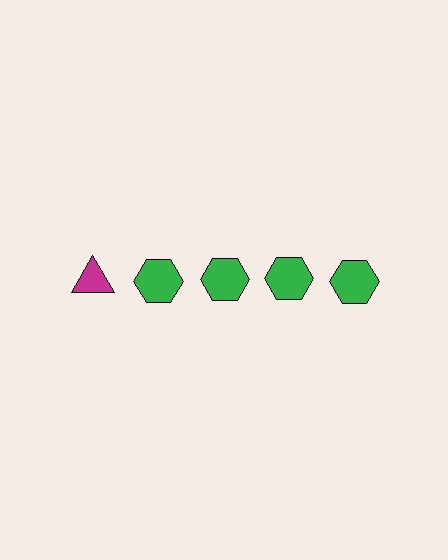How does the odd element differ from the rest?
It differs in both color (magenta instead of green) and shape (triangle instead of hexagon).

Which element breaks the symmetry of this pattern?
The magenta triangle in the top row, leftmost column breaks the symmetry. All other shapes are green hexagons.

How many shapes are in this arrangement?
There are 5 shapes arranged in a grid pattern.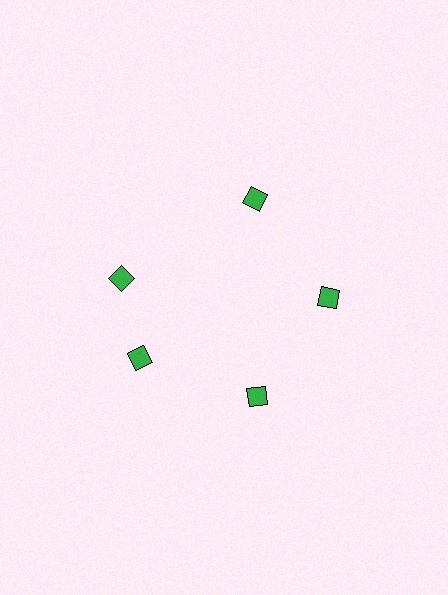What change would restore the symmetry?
The symmetry would be restored by rotating it back into even spacing with its neighbors so that all 5 diamonds sit at equal angles and equal distance from the center.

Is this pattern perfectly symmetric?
No. The 5 green diamonds are arranged in a ring, but one element near the 10 o'clock position is rotated out of alignment along the ring, breaking the 5-fold rotational symmetry.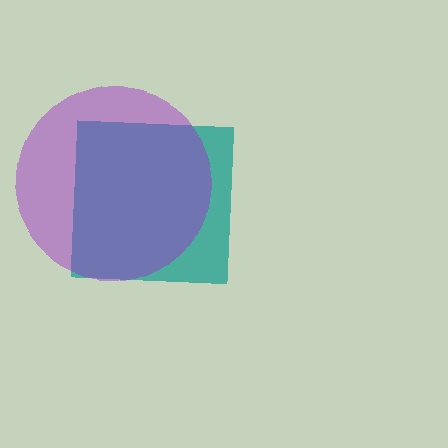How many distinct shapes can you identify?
There are 2 distinct shapes: a teal square, a purple circle.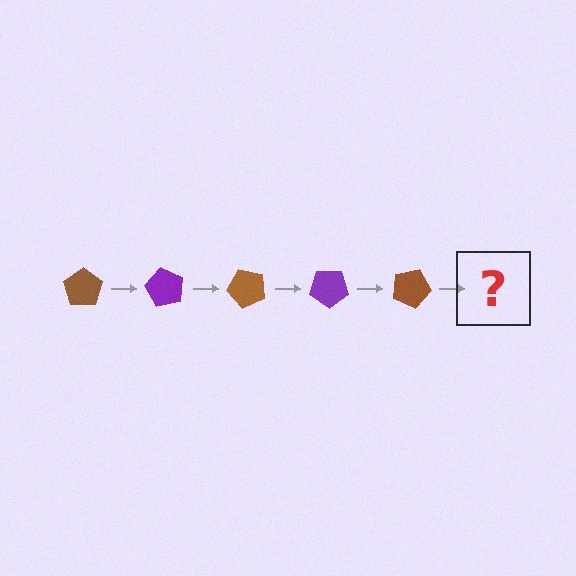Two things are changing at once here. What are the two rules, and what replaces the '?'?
The two rules are that it rotates 60 degrees each step and the color cycles through brown and purple. The '?' should be a purple pentagon, rotated 300 degrees from the start.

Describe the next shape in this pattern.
It should be a purple pentagon, rotated 300 degrees from the start.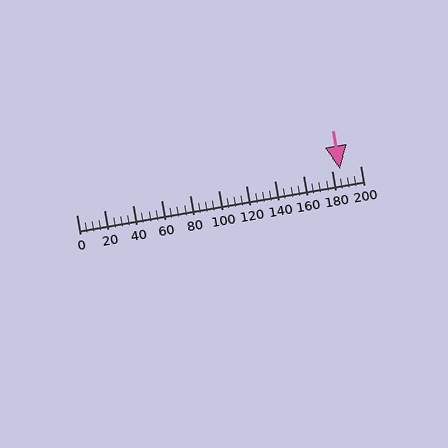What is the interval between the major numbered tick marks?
The major tick marks are spaced 20 units apart.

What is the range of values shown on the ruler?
The ruler shows values from 0 to 200.